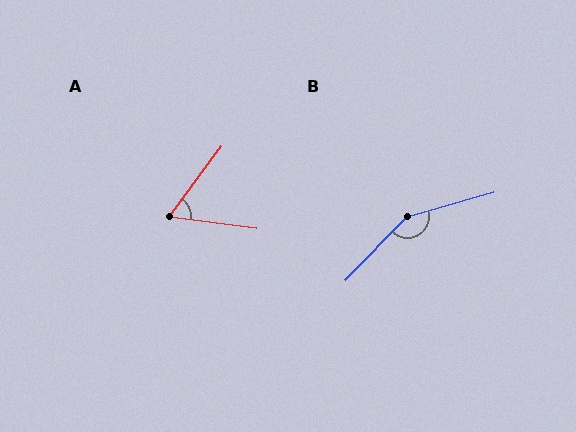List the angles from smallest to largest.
A (60°), B (149°).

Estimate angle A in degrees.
Approximately 60 degrees.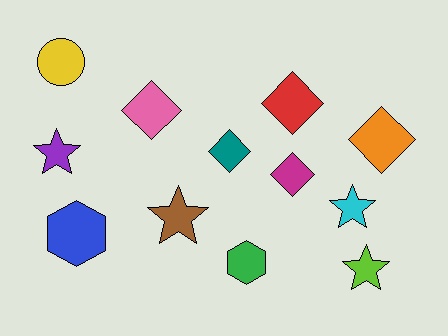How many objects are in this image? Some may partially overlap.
There are 12 objects.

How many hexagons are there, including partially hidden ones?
There are 2 hexagons.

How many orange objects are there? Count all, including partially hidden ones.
There is 1 orange object.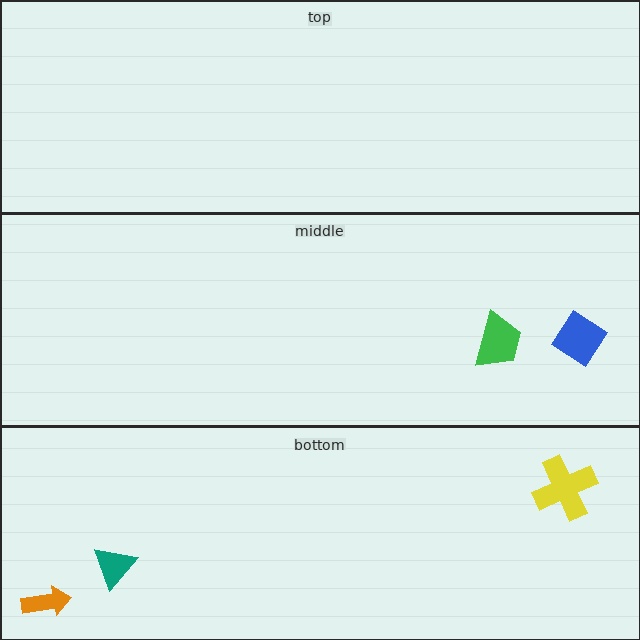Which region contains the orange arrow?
The bottom region.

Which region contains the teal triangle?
The bottom region.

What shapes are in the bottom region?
The orange arrow, the yellow cross, the teal triangle.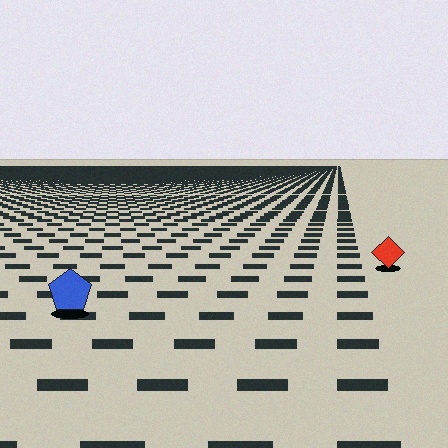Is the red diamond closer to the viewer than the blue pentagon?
No. The blue pentagon is closer — you can tell from the texture gradient: the ground texture is coarser near it.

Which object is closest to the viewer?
The blue pentagon is closest. The texture marks near it are larger and more spread out.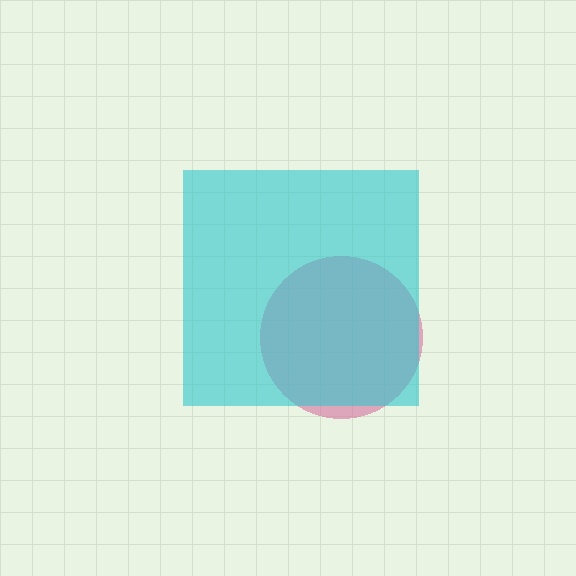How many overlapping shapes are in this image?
There are 2 overlapping shapes in the image.